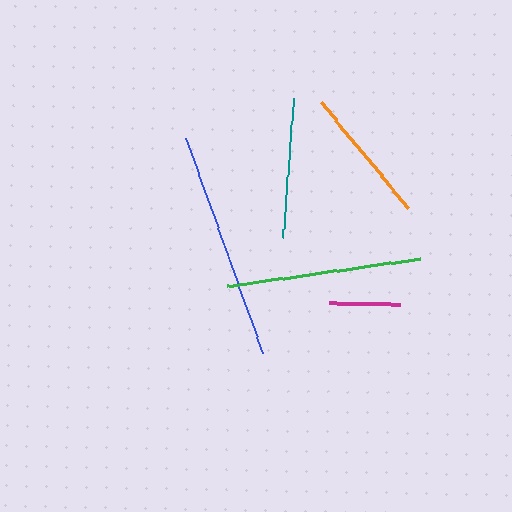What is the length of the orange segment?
The orange segment is approximately 137 pixels long.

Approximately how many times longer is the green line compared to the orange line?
The green line is approximately 1.4 times the length of the orange line.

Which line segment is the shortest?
The magenta line is the shortest at approximately 71 pixels.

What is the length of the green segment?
The green segment is approximately 194 pixels long.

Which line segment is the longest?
The blue line is the longest at approximately 229 pixels.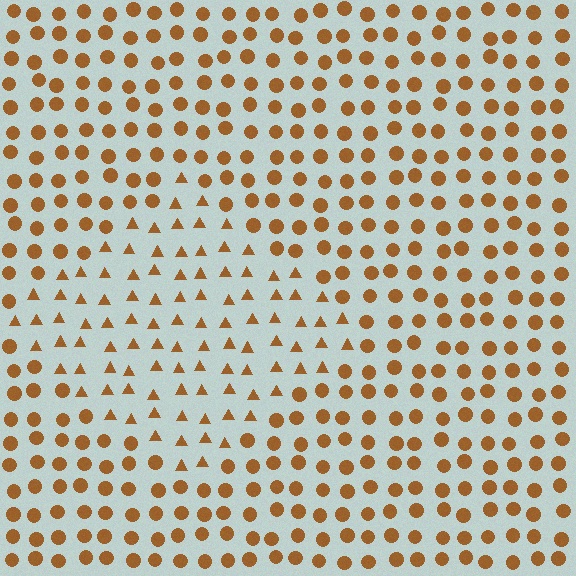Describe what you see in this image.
The image is filled with small brown elements arranged in a uniform grid. A diamond-shaped region contains triangles, while the surrounding area contains circles. The boundary is defined purely by the change in element shape.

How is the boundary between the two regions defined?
The boundary is defined by a change in element shape: triangles inside vs. circles outside. All elements share the same color and spacing.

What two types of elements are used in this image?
The image uses triangles inside the diamond region and circles outside it.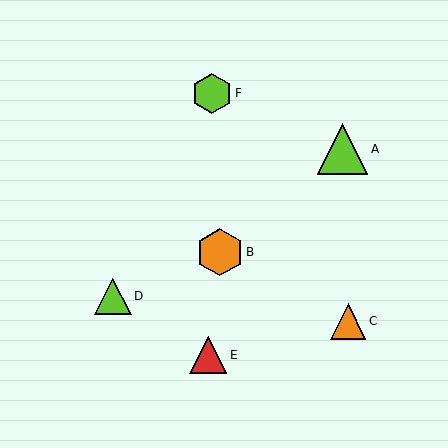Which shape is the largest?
The lime triangle (labeled A) is the largest.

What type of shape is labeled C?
Shape C is an orange triangle.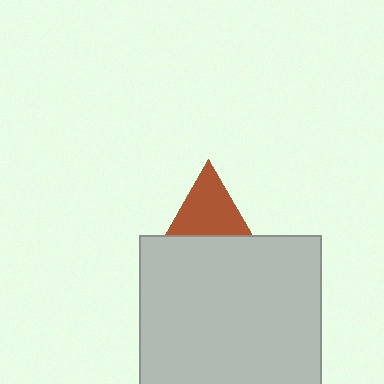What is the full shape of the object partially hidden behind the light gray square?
The partially hidden object is a brown triangle.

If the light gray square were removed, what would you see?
You would see the complete brown triangle.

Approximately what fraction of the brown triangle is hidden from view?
Roughly 50% of the brown triangle is hidden behind the light gray square.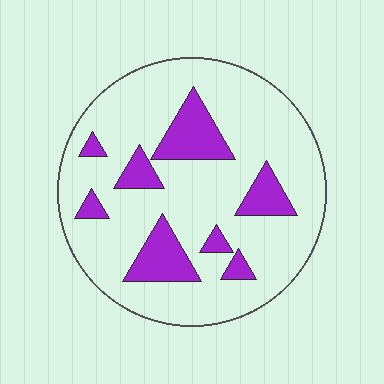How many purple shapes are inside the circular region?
8.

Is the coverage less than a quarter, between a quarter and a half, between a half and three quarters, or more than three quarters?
Less than a quarter.